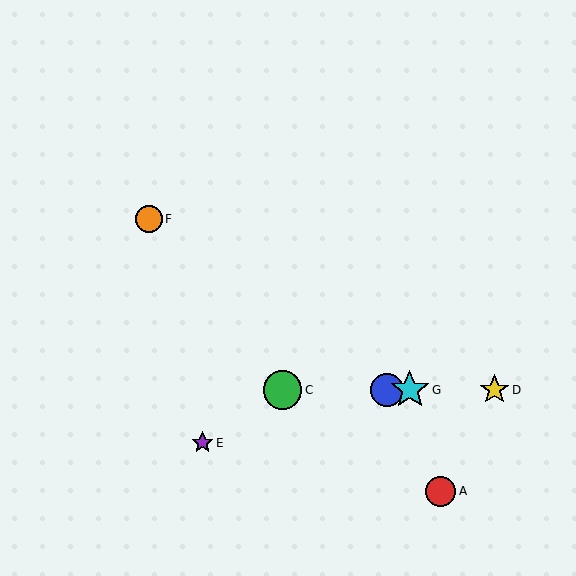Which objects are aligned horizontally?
Objects B, C, D, G are aligned horizontally.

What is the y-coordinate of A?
Object A is at y≈491.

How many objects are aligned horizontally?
4 objects (B, C, D, G) are aligned horizontally.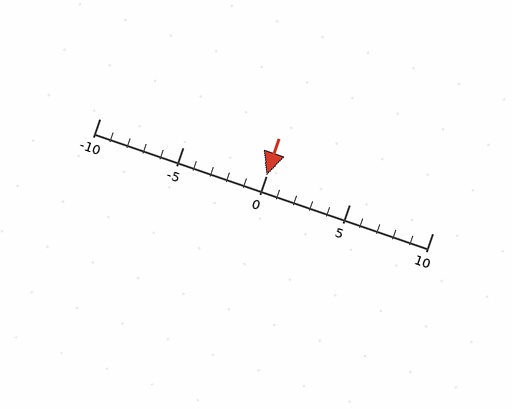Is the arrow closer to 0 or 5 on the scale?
The arrow is closer to 0.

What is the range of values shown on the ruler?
The ruler shows values from -10 to 10.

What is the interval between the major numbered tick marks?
The major tick marks are spaced 5 units apart.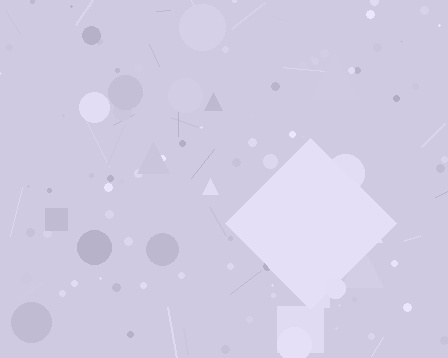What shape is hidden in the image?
A diamond is hidden in the image.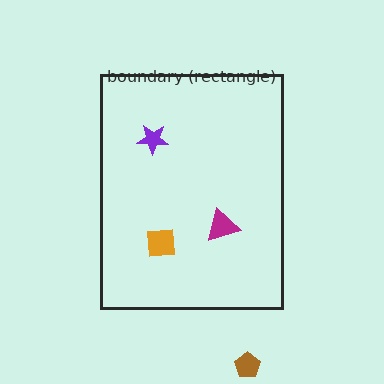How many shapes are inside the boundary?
3 inside, 1 outside.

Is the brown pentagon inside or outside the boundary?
Outside.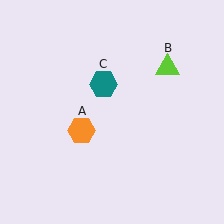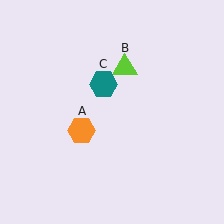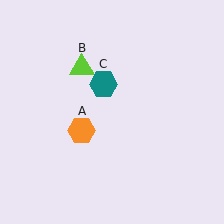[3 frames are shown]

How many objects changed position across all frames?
1 object changed position: lime triangle (object B).